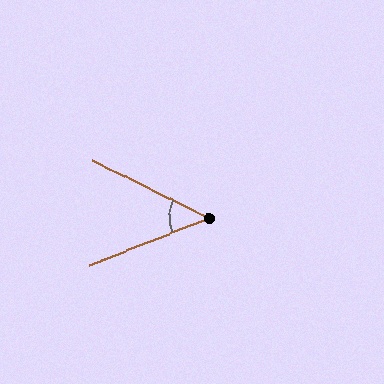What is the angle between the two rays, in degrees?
Approximately 48 degrees.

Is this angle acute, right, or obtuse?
It is acute.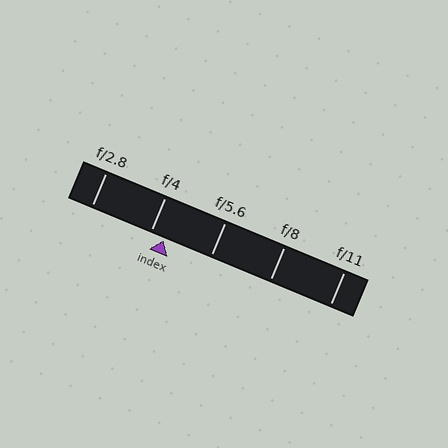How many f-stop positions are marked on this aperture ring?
There are 5 f-stop positions marked.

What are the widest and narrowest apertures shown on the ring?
The widest aperture shown is f/2.8 and the narrowest is f/11.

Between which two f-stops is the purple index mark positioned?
The index mark is between f/4 and f/5.6.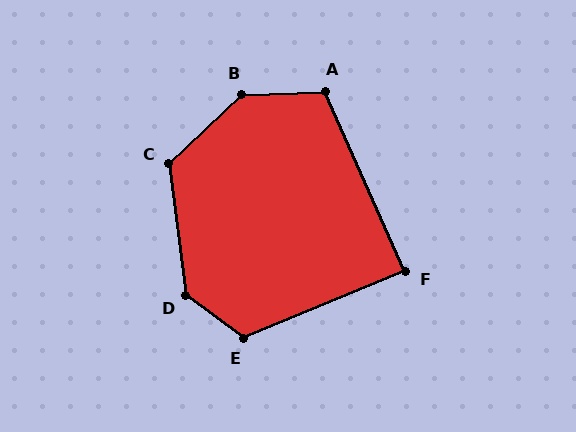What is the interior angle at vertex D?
Approximately 133 degrees (obtuse).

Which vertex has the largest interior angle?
B, at approximately 139 degrees.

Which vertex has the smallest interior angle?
F, at approximately 89 degrees.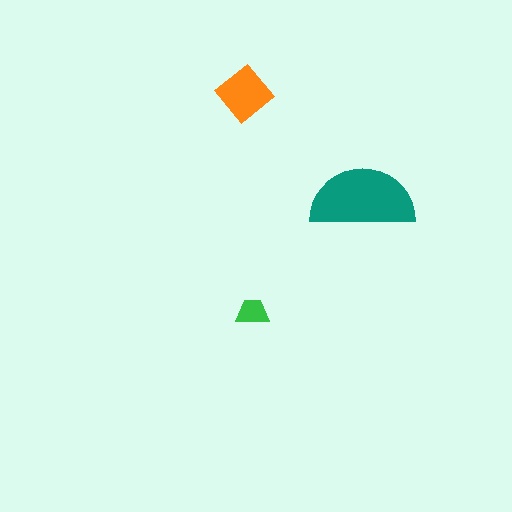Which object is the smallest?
The green trapezoid.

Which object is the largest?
The teal semicircle.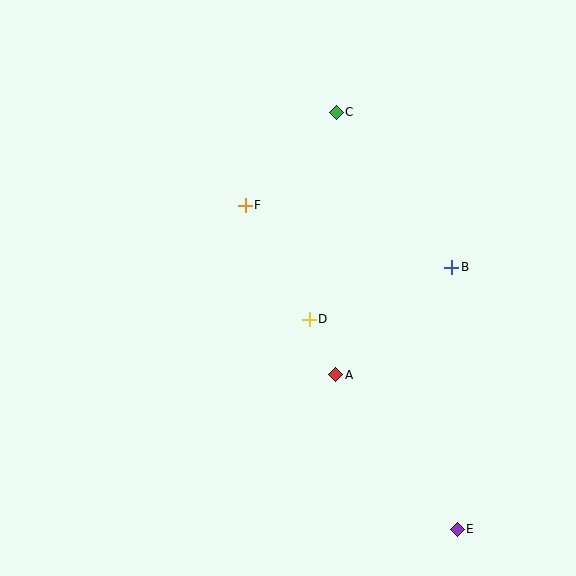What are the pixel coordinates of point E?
Point E is at (457, 529).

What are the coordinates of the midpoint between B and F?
The midpoint between B and F is at (348, 236).